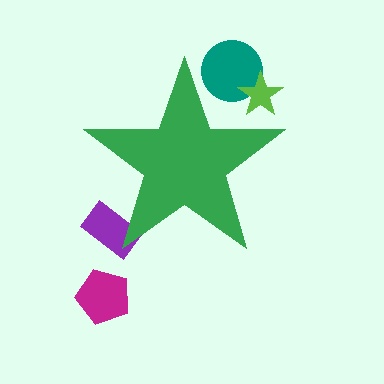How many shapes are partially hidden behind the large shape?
3 shapes are partially hidden.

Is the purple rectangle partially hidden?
Yes, the purple rectangle is partially hidden behind the green star.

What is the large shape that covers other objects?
A green star.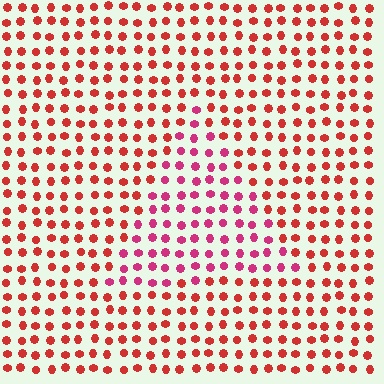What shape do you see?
I see a triangle.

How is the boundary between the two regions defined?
The boundary is defined purely by a slight shift in hue (about 30 degrees). Spacing, size, and orientation are identical on both sides.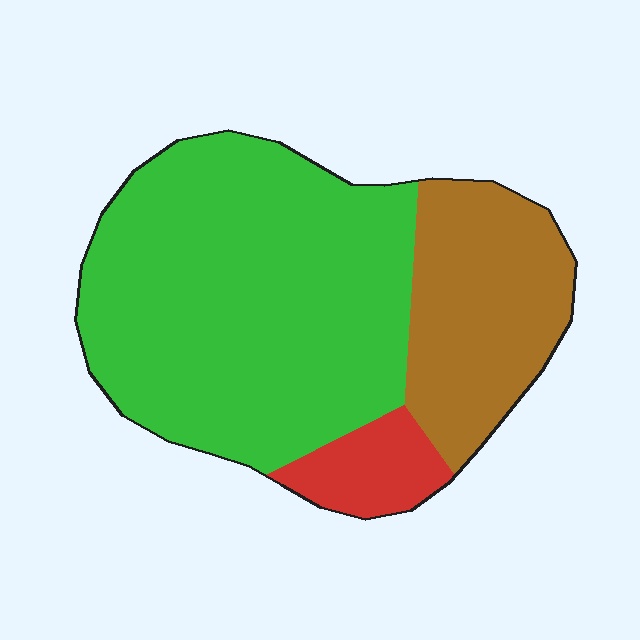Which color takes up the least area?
Red, at roughly 10%.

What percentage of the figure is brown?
Brown takes up about one quarter (1/4) of the figure.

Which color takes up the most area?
Green, at roughly 65%.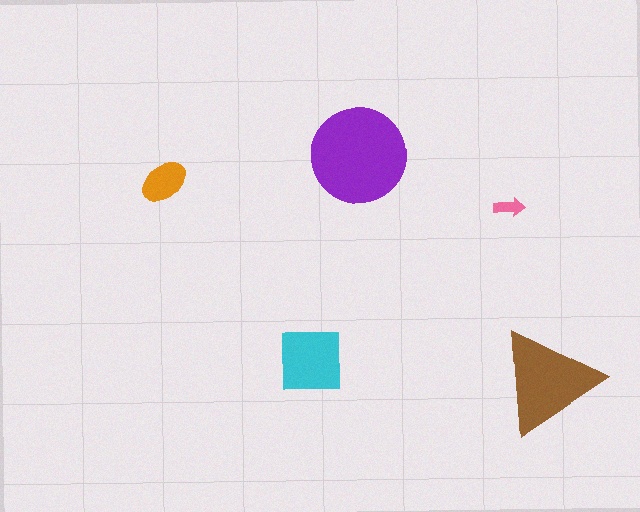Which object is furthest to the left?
The orange ellipse is leftmost.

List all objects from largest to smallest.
The purple circle, the brown triangle, the cyan square, the orange ellipse, the pink arrow.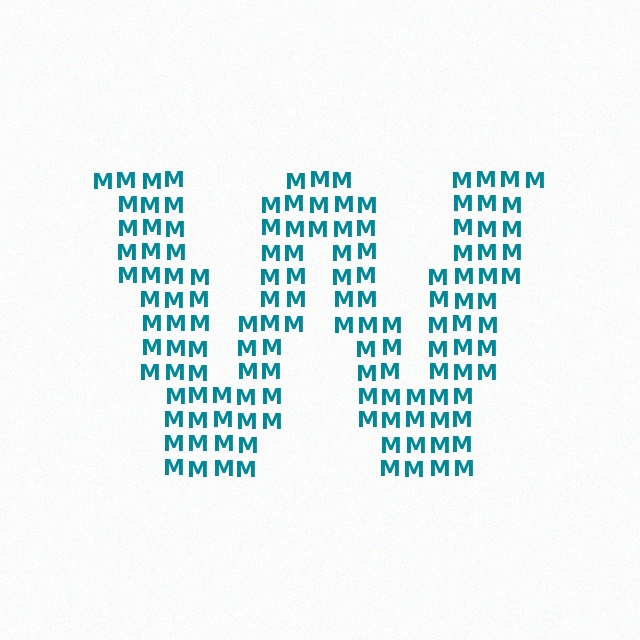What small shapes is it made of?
It is made of small letter M's.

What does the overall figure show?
The overall figure shows the letter W.